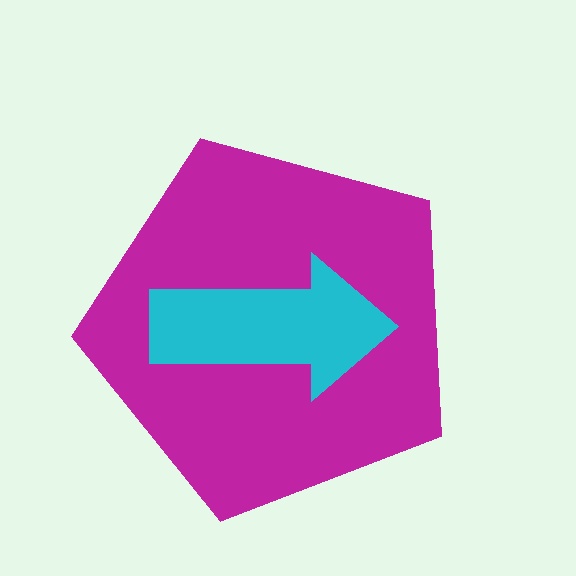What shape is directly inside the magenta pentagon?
The cyan arrow.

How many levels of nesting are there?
2.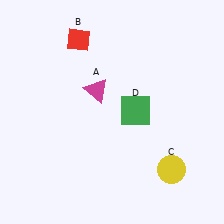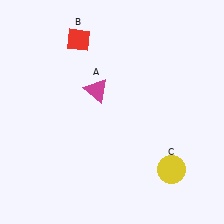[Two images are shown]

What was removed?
The green square (D) was removed in Image 2.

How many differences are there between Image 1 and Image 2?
There is 1 difference between the two images.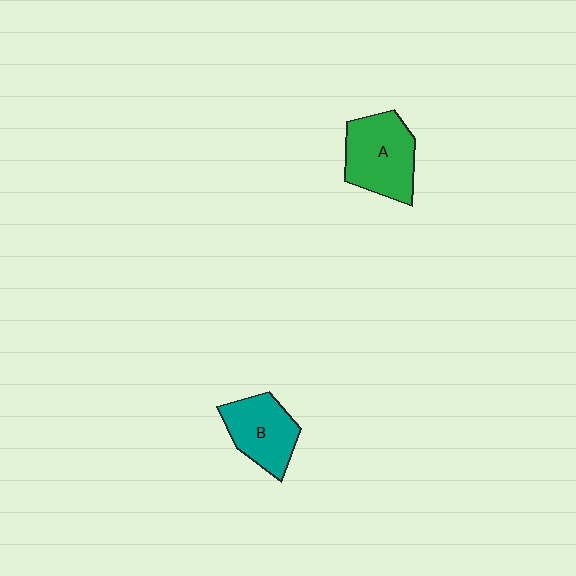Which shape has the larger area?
Shape A (green).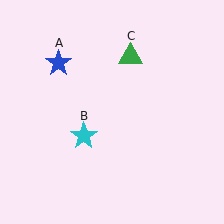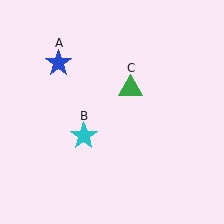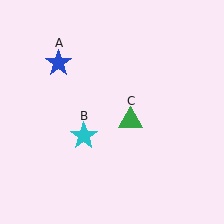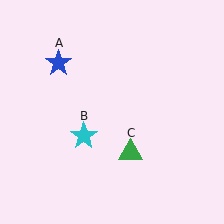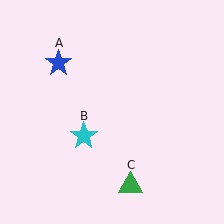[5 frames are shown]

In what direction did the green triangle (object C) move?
The green triangle (object C) moved down.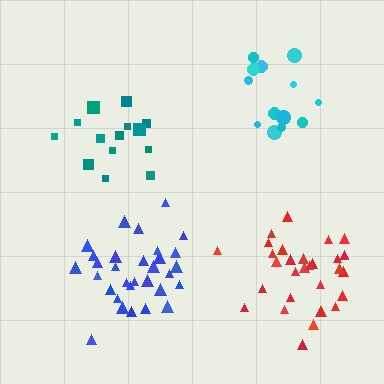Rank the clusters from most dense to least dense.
blue, red, cyan, teal.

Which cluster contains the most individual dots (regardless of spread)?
Blue (32).